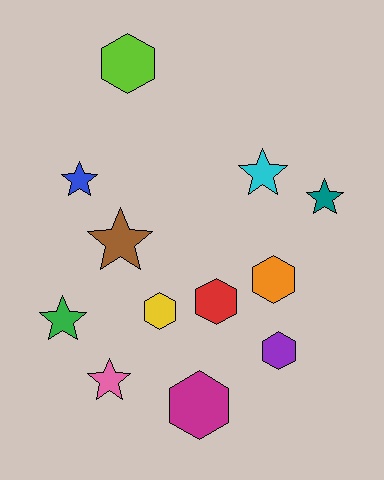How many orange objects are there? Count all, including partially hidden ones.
There is 1 orange object.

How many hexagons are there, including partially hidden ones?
There are 6 hexagons.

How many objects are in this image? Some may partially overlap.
There are 12 objects.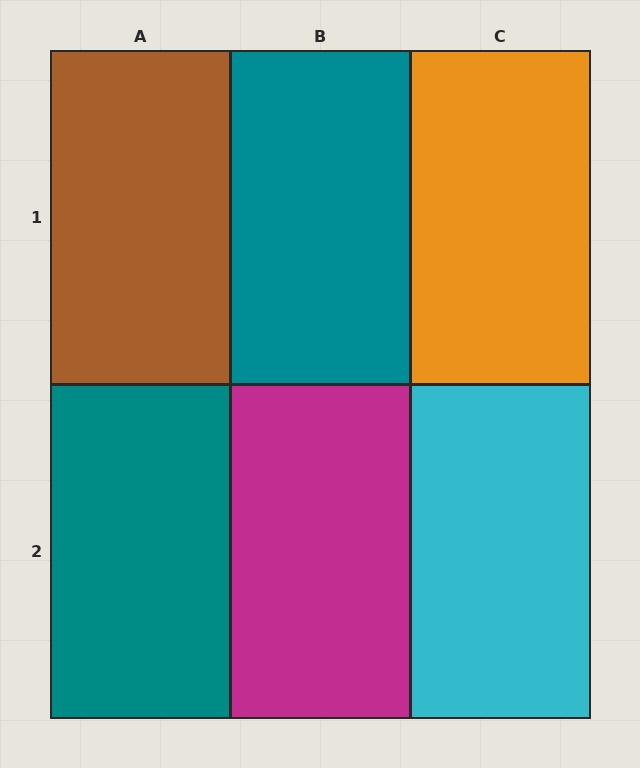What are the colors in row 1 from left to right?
Brown, teal, orange.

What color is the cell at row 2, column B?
Magenta.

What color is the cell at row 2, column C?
Cyan.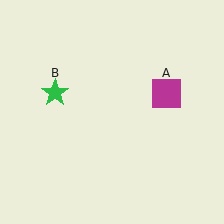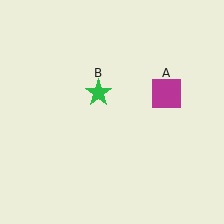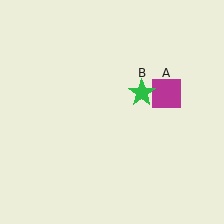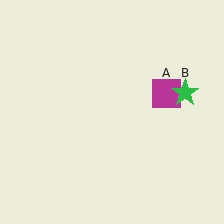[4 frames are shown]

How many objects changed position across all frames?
1 object changed position: green star (object B).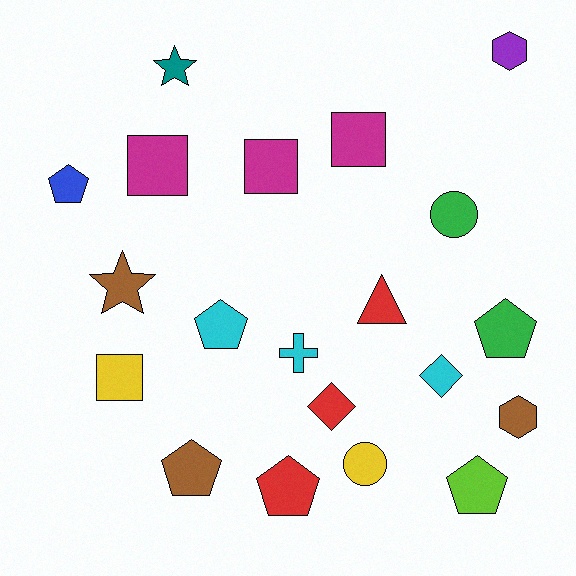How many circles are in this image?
There are 2 circles.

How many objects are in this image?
There are 20 objects.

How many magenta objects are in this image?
There are 3 magenta objects.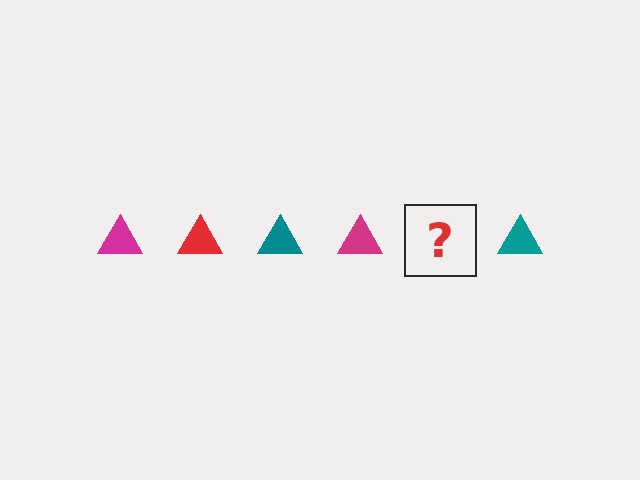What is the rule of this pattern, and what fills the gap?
The rule is that the pattern cycles through magenta, red, teal triangles. The gap should be filled with a red triangle.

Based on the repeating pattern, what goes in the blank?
The blank should be a red triangle.